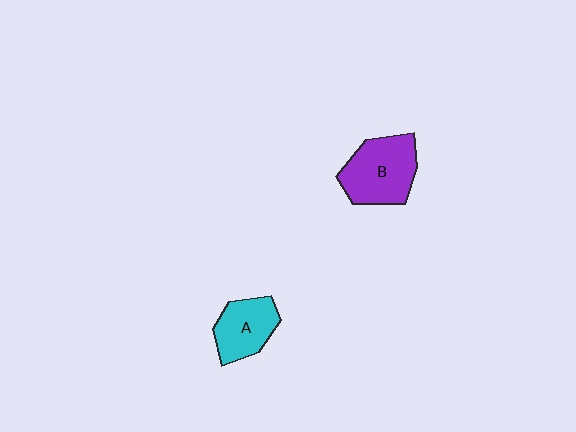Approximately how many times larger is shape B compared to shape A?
Approximately 1.4 times.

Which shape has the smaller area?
Shape A (cyan).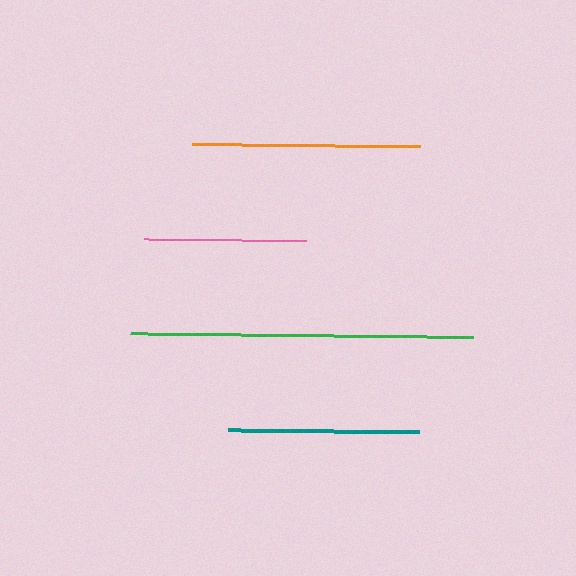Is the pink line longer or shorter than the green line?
The green line is longer than the pink line.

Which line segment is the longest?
The green line is the longest at approximately 344 pixels.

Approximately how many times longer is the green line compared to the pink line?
The green line is approximately 2.1 times the length of the pink line.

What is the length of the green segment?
The green segment is approximately 344 pixels long.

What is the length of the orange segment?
The orange segment is approximately 228 pixels long.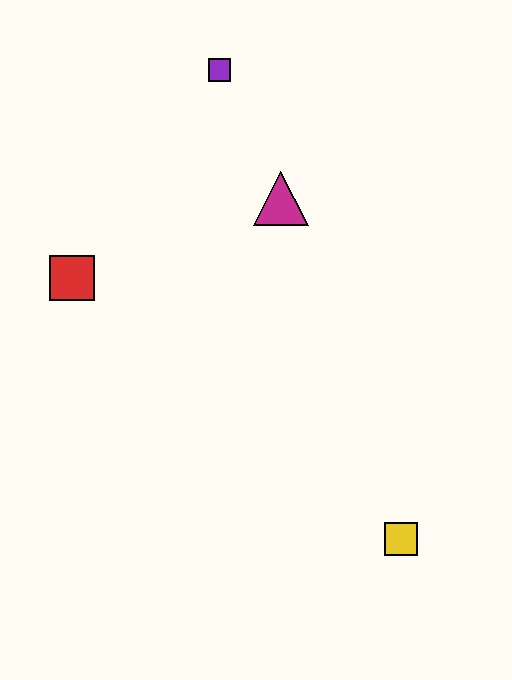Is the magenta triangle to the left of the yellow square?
Yes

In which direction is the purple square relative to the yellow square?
The purple square is above the yellow square.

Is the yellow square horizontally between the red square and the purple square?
No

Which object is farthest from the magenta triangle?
The yellow square is farthest from the magenta triangle.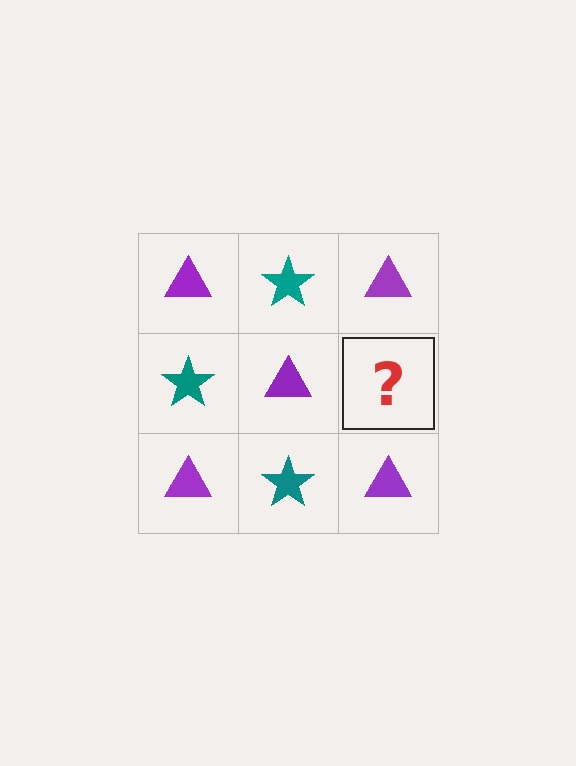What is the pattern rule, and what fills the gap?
The rule is that it alternates purple triangle and teal star in a checkerboard pattern. The gap should be filled with a teal star.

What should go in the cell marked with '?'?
The missing cell should contain a teal star.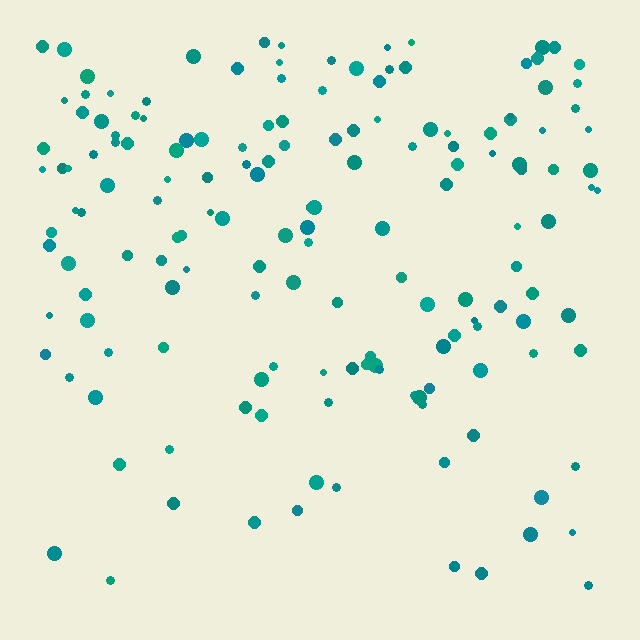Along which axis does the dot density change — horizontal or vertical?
Vertical.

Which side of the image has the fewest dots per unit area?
The bottom.